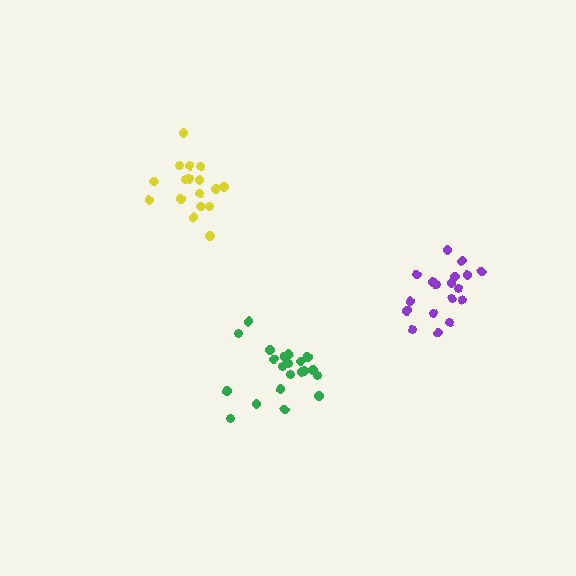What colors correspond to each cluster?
The clusters are colored: purple, yellow, green.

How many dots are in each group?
Group 1: 18 dots, Group 2: 18 dots, Group 3: 21 dots (57 total).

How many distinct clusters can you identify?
There are 3 distinct clusters.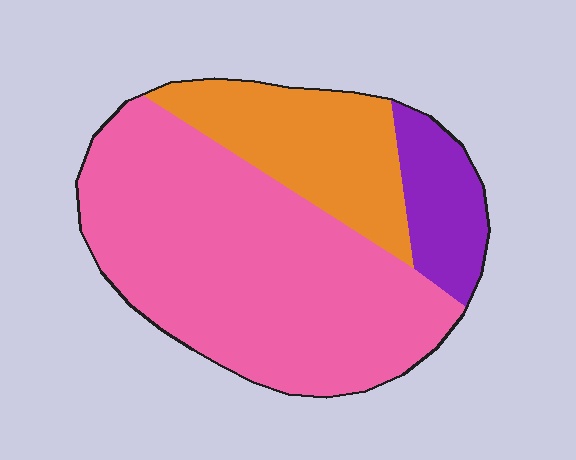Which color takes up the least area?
Purple, at roughly 15%.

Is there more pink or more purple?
Pink.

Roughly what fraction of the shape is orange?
Orange takes up about one quarter (1/4) of the shape.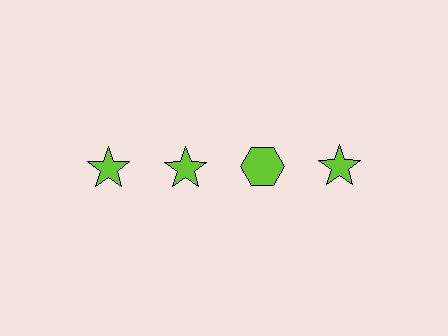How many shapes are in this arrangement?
There are 4 shapes arranged in a grid pattern.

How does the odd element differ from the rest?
It has a different shape: hexagon instead of star.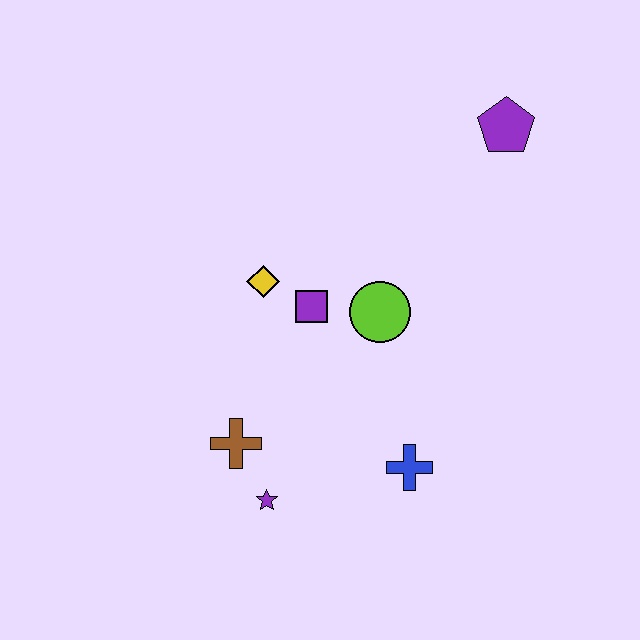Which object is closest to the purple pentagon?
The lime circle is closest to the purple pentagon.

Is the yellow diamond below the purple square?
No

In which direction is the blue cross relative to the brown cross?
The blue cross is to the right of the brown cross.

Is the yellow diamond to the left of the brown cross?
No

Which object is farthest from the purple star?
The purple pentagon is farthest from the purple star.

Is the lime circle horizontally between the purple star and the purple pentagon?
Yes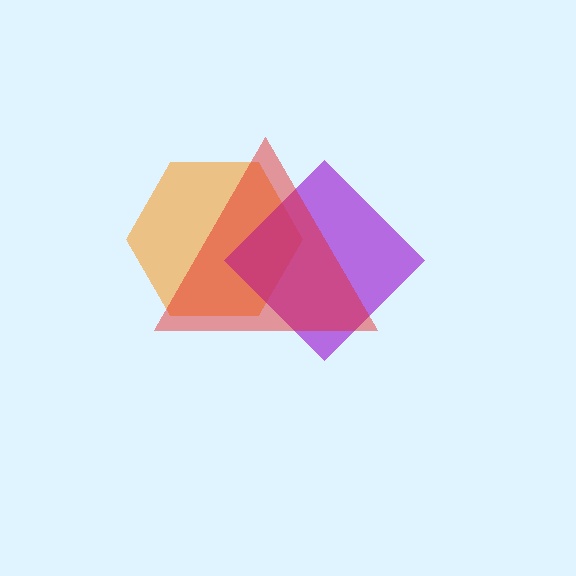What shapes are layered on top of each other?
The layered shapes are: an orange hexagon, a purple diamond, a red triangle.